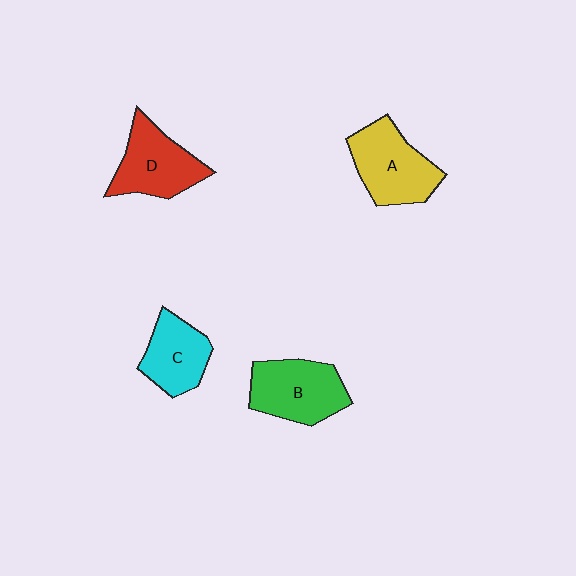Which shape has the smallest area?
Shape C (cyan).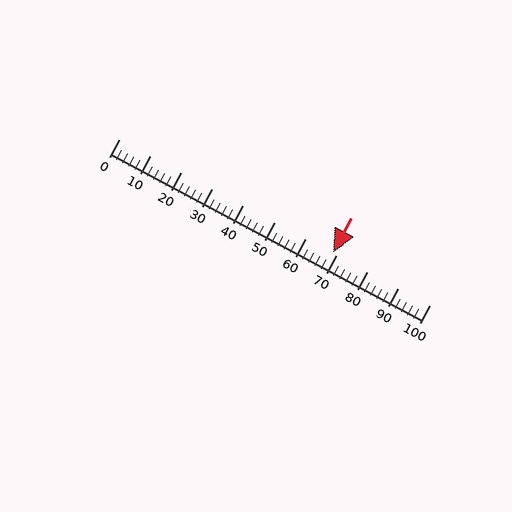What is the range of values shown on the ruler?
The ruler shows values from 0 to 100.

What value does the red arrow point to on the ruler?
The red arrow points to approximately 69.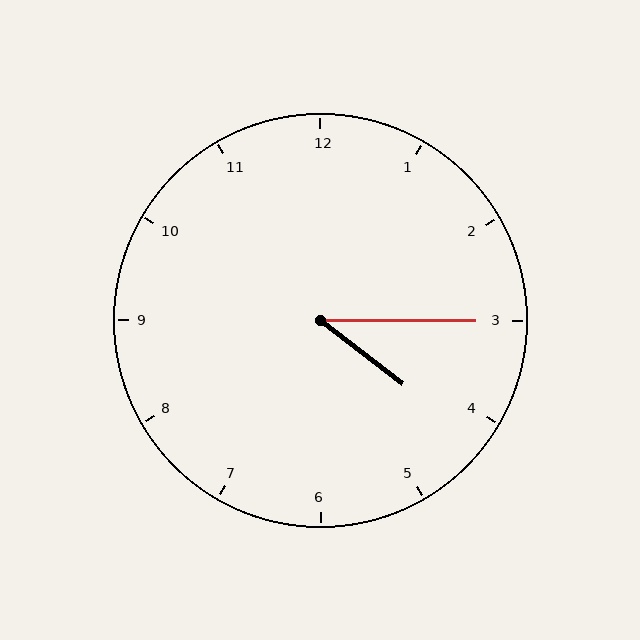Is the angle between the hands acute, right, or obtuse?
It is acute.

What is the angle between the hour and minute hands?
Approximately 38 degrees.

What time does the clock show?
4:15.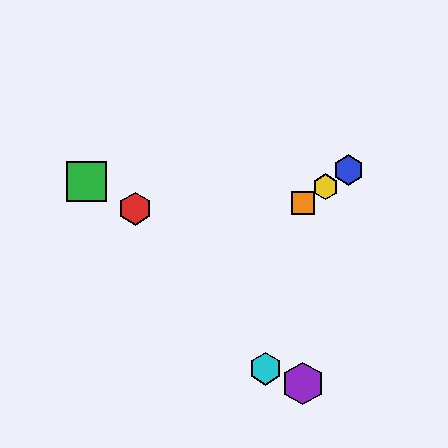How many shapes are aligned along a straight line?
3 shapes (the blue hexagon, the yellow hexagon, the orange square) are aligned along a straight line.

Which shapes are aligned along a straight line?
The blue hexagon, the yellow hexagon, the orange square are aligned along a straight line.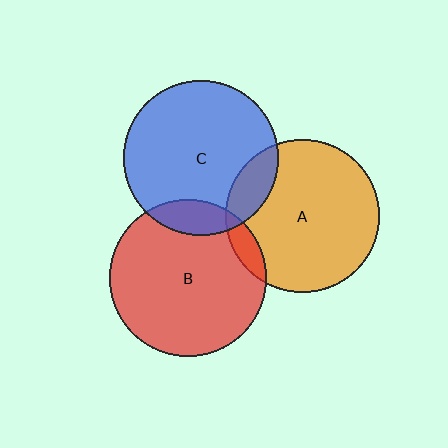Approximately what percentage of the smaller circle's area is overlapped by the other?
Approximately 10%.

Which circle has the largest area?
Circle B (red).